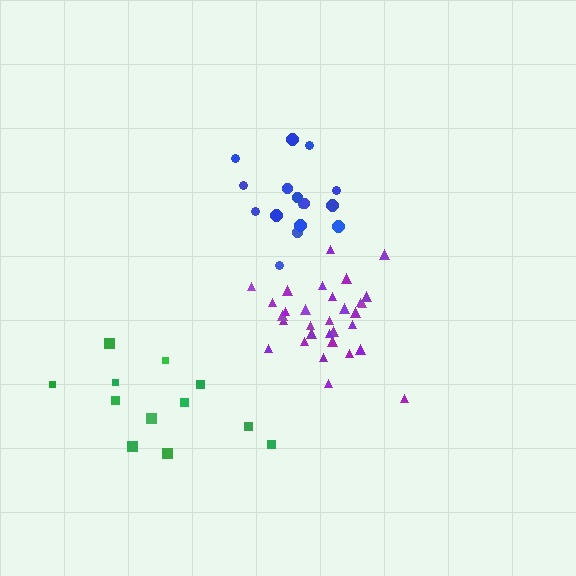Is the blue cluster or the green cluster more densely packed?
Blue.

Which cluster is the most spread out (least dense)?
Green.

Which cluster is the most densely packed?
Purple.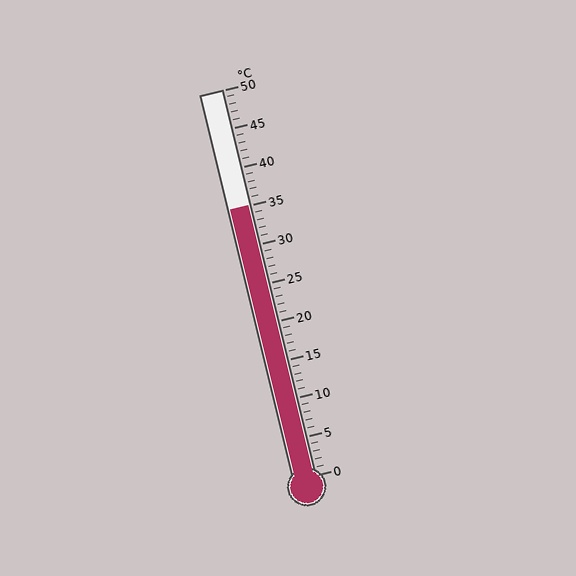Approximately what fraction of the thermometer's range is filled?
The thermometer is filled to approximately 70% of its range.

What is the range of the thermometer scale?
The thermometer scale ranges from 0°C to 50°C.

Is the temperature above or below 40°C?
The temperature is below 40°C.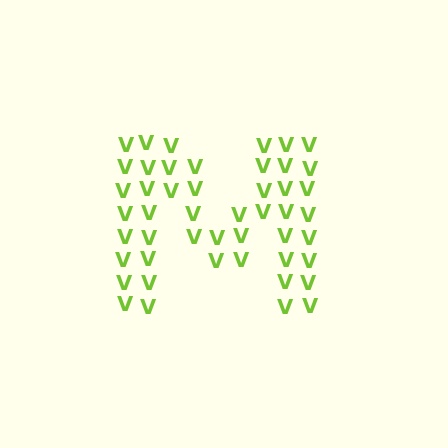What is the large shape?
The large shape is the letter M.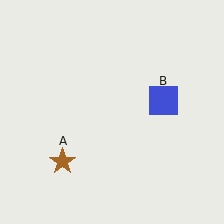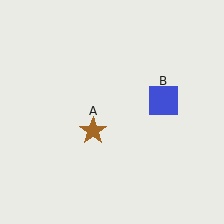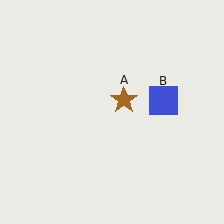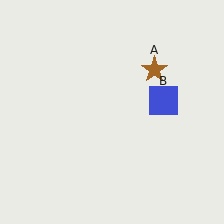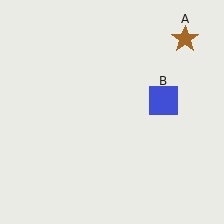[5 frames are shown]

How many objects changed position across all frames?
1 object changed position: brown star (object A).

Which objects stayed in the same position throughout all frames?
Blue square (object B) remained stationary.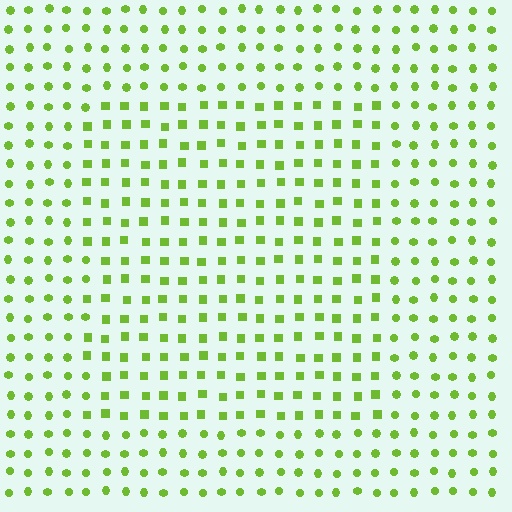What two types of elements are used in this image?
The image uses squares inside the rectangle region and circles outside it.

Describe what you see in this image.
The image is filled with small lime elements arranged in a uniform grid. A rectangle-shaped region contains squares, while the surrounding area contains circles. The boundary is defined purely by the change in element shape.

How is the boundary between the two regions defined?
The boundary is defined by a change in element shape: squares inside vs. circles outside. All elements share the same color and spacing.